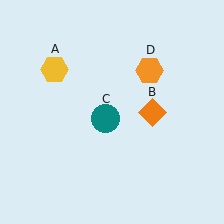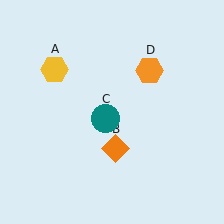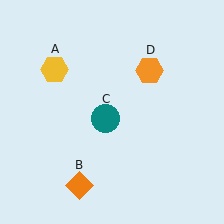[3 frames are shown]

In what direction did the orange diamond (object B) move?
The orange diamond (object B) moved down and to the left.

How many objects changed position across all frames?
1 object changed position: orange diamond (object B).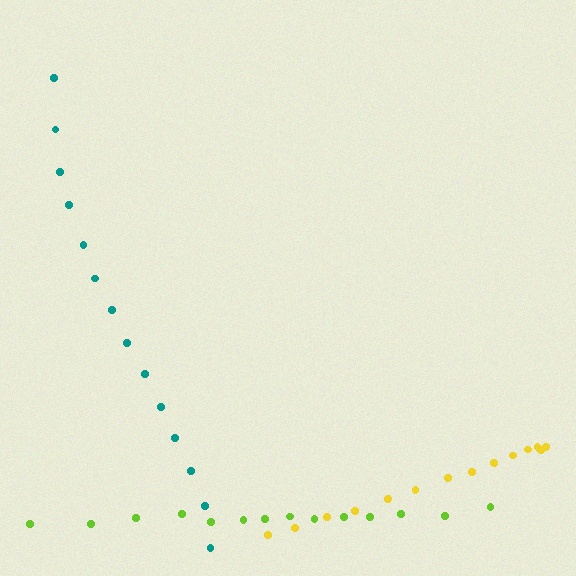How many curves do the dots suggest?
There are 3 distinct paths.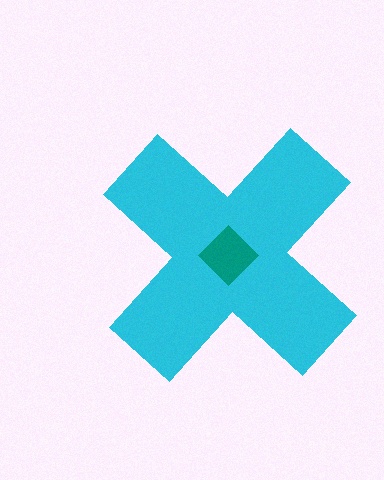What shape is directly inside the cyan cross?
The teal diamond.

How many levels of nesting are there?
2.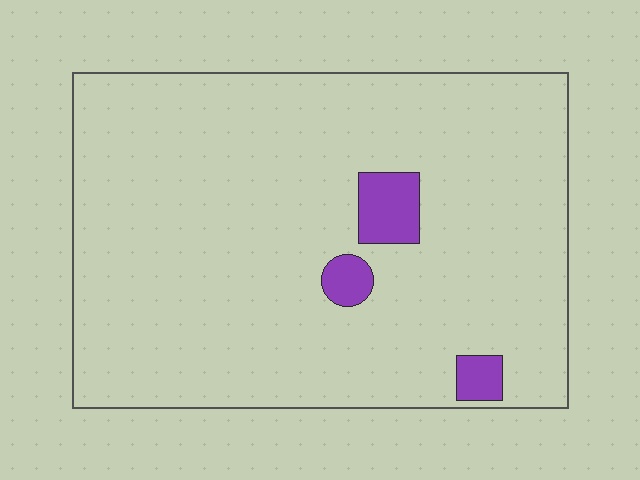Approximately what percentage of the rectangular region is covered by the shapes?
Approximately 5%.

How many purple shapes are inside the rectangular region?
3.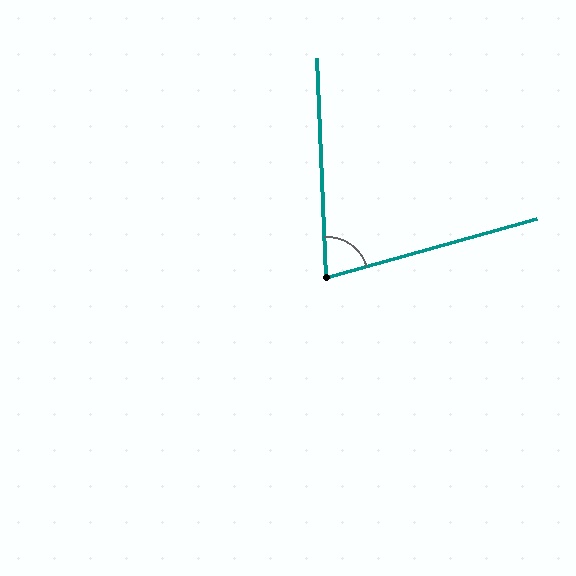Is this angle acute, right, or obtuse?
It is acute.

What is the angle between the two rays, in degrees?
Approximately 77 degrees.